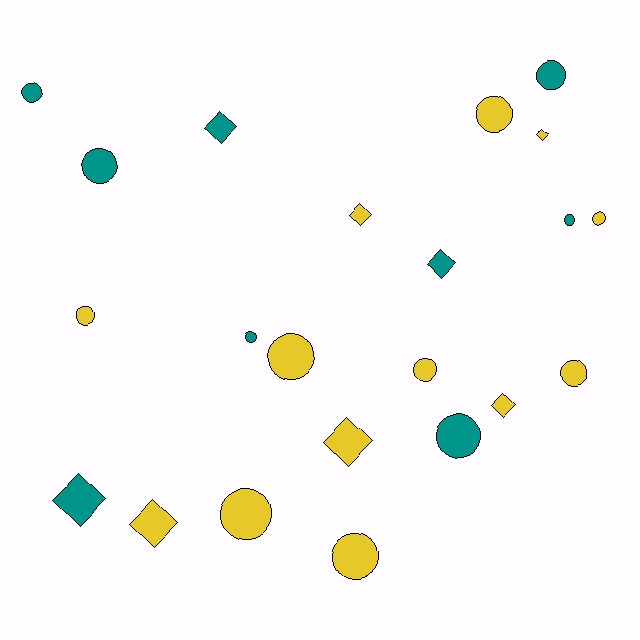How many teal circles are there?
There are 6 teal circles.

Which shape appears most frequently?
Circle, with 14 objects.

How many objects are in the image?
There are 22 objects.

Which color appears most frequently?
Yellow, with 13 objects.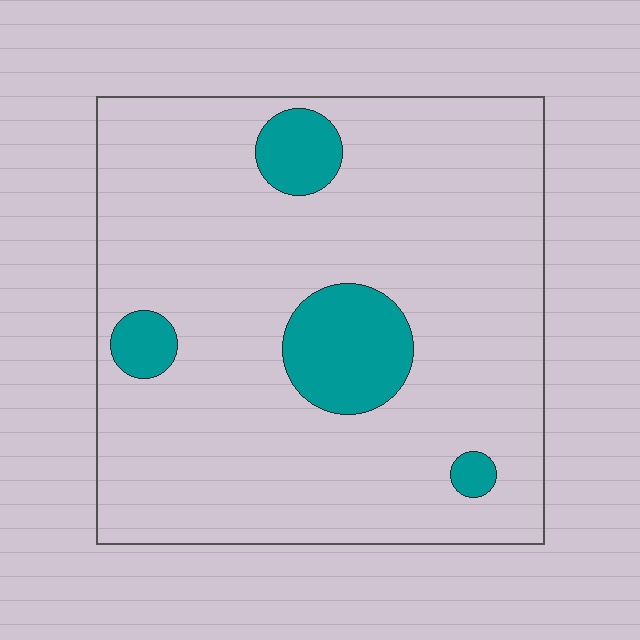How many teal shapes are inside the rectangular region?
4.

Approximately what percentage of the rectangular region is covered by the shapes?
Approximately 10%.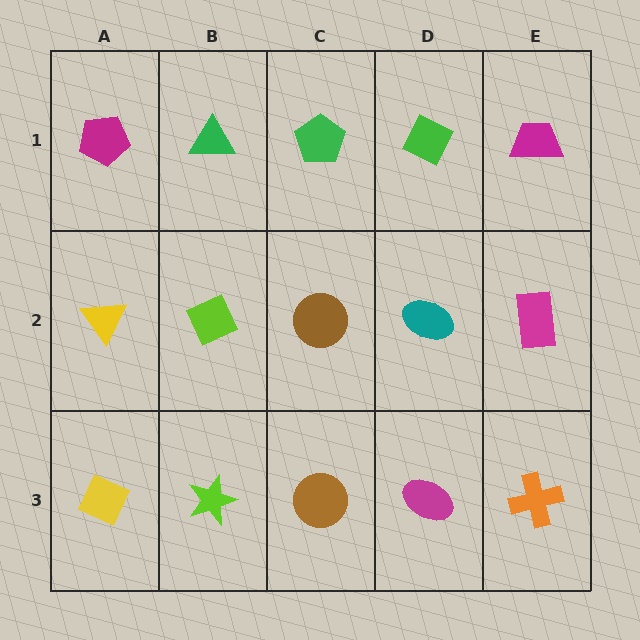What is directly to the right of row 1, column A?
A green triangle.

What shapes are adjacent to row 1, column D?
A teal ellipse (row 2, column D), a green pentagon (row 1, column C), a magenta trapezoid (row 1, column E).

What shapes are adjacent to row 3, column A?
A yellow triangle (row 2, column A), a lime star (row 3, column B).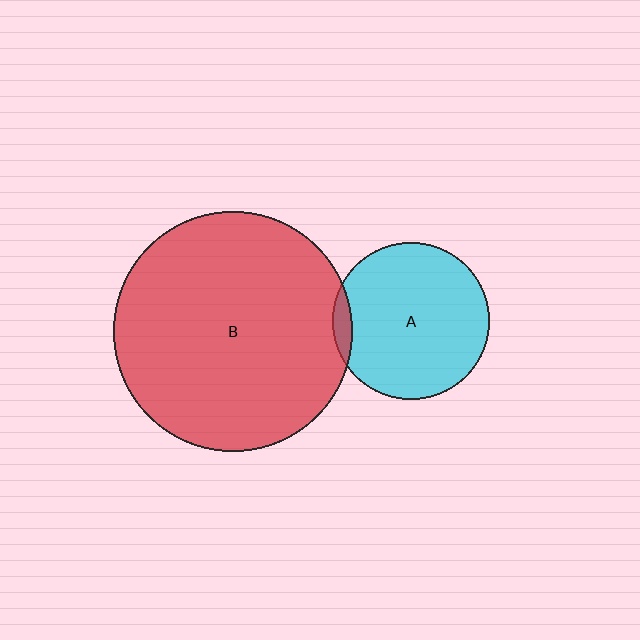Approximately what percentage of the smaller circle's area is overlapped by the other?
Approximately 5%.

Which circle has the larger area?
Circle B (red).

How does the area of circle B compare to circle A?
Approximately 2.3 times.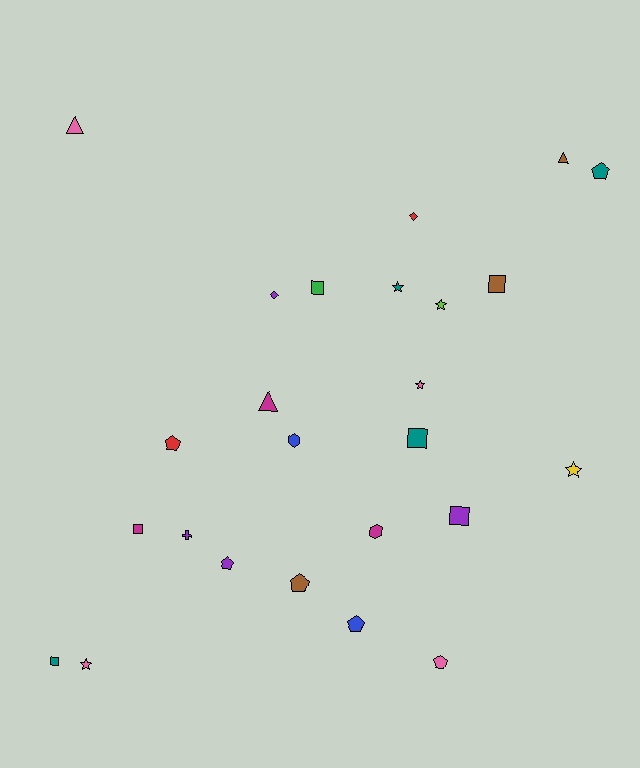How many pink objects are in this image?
There are 4 pink objects.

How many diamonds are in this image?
There are 2 diamonds.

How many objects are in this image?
There are 25 objects.